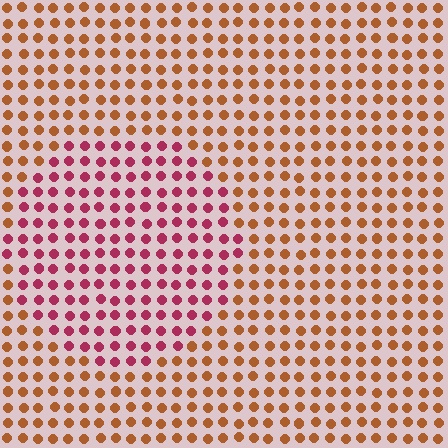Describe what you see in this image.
The image is filled with small brown elements in a uniform arrangement. A circle-shaped region is visible where the elements are tinted to a slightly different hue, forming a subtle color boundary.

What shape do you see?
I see a circle.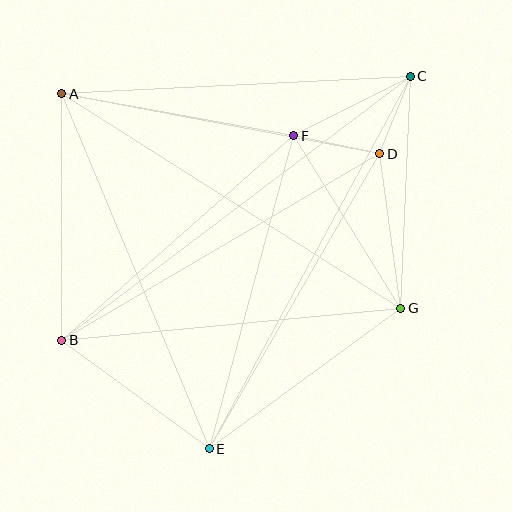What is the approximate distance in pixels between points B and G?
The distance between B and G is approximately 341 pixels.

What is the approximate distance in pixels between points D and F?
The distance between D and F is approximately 88 pixels.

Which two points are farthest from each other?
Points B and C are farthest from each other.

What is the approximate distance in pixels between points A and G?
The distance between A and G is approximately 401 pixels.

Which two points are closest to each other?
Points C and D are closest to each other.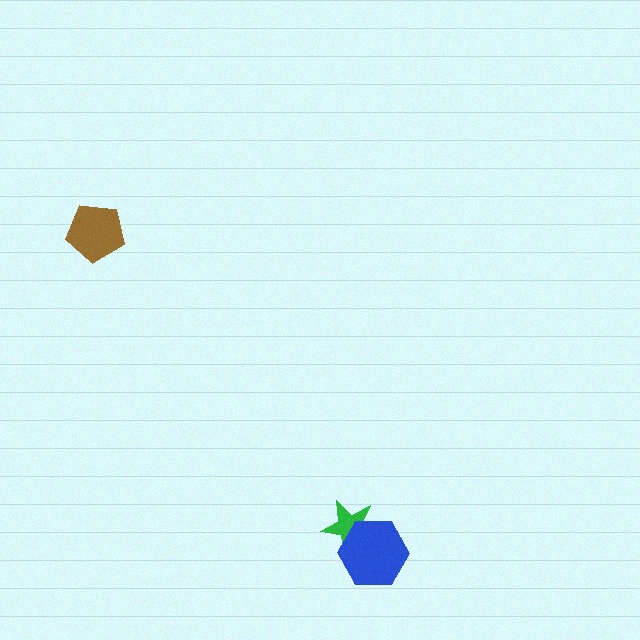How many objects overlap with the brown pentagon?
0 objects overlap with the brown pentagon.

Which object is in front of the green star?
The blue hexagon is in front of the green star.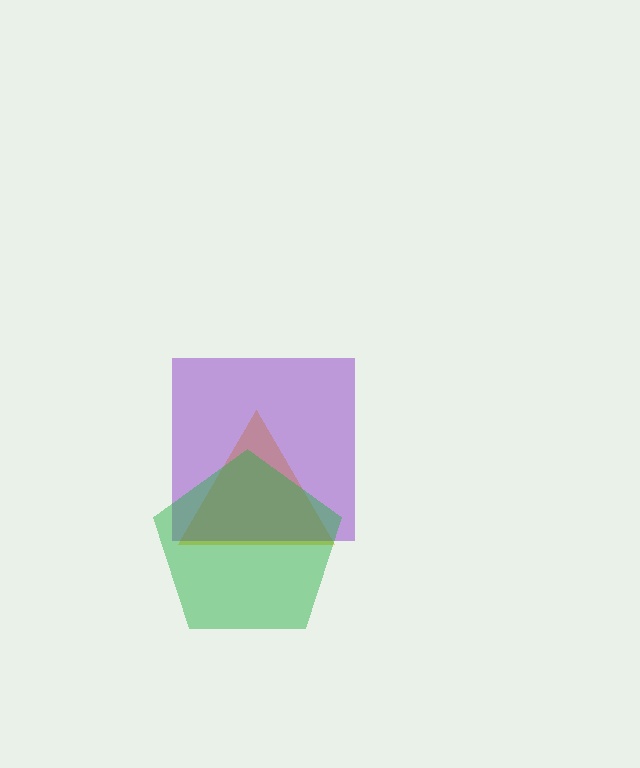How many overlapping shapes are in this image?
There are 3 overlapping shapes in the image.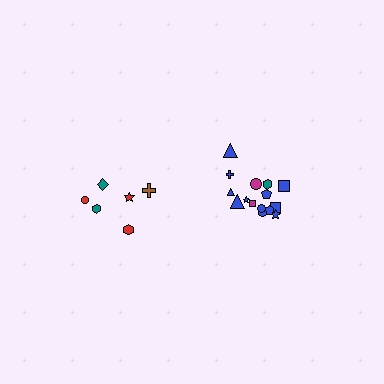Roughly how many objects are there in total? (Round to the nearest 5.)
Roughly 20 objects in total.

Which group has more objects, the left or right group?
The right group.